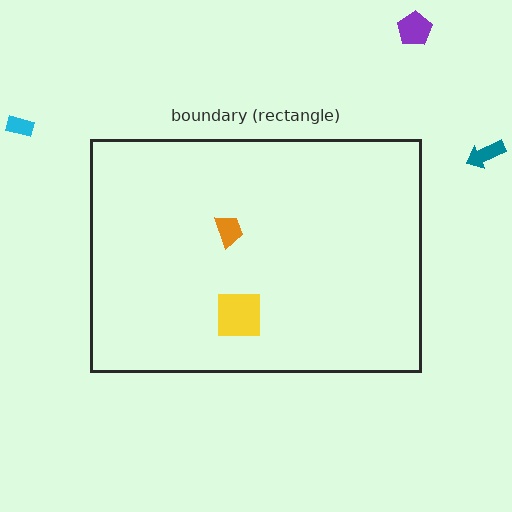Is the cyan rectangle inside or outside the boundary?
Outside.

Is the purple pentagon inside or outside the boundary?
Outside.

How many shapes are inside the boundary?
2 inside, 3 outside.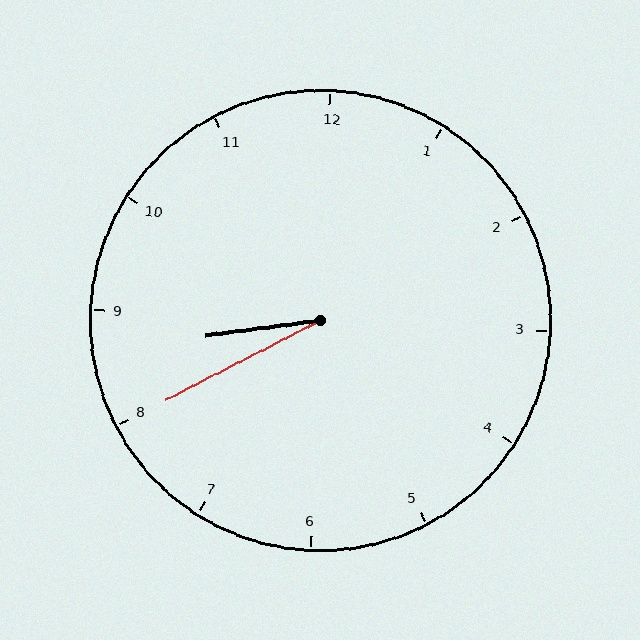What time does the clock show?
8:40.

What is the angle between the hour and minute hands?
Approximately 20 degrees.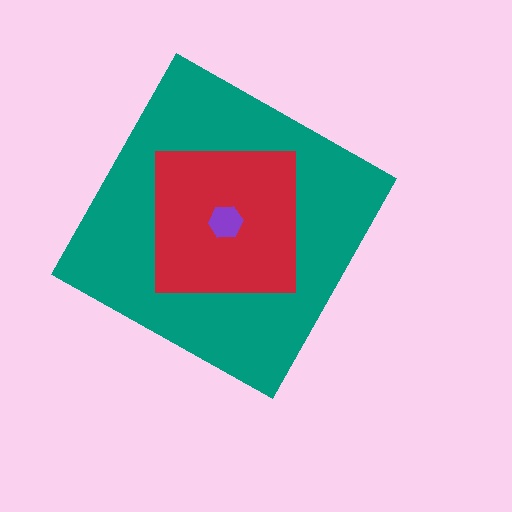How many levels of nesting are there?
3.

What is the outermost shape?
The teal diamond.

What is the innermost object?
The purple hexagon.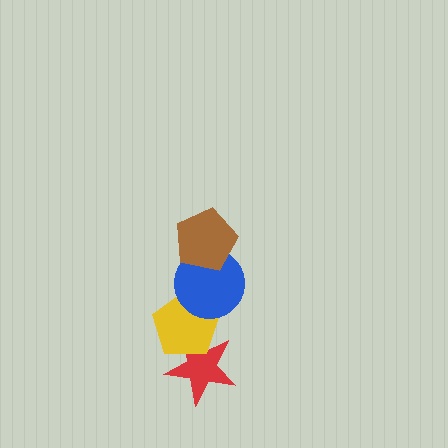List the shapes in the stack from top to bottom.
From top to bottom: the brown pentagon, the blue circle, the yellow pentagon, the red star.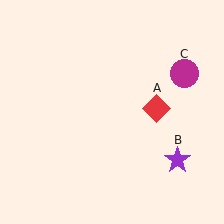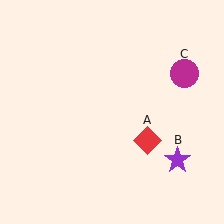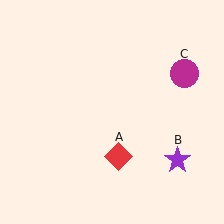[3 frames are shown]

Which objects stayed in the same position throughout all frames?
Purple star (object B) and magenta circle (object C) remained stationary.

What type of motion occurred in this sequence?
The red diamond (object A) rotated clockwise around the center of the scene.